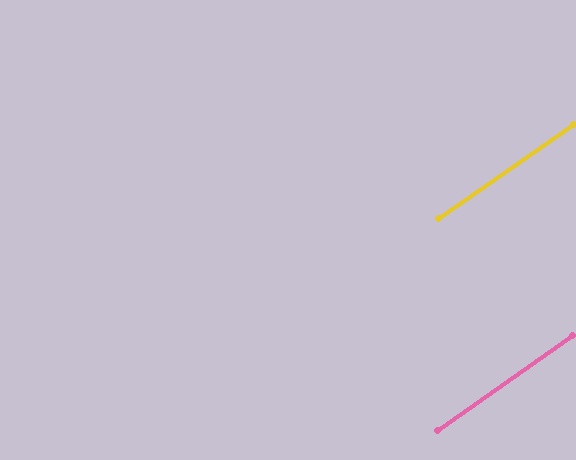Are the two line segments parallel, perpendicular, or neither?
Parallel — their directions differ by only 0.0°.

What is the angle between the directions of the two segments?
Approximately 0 degrees.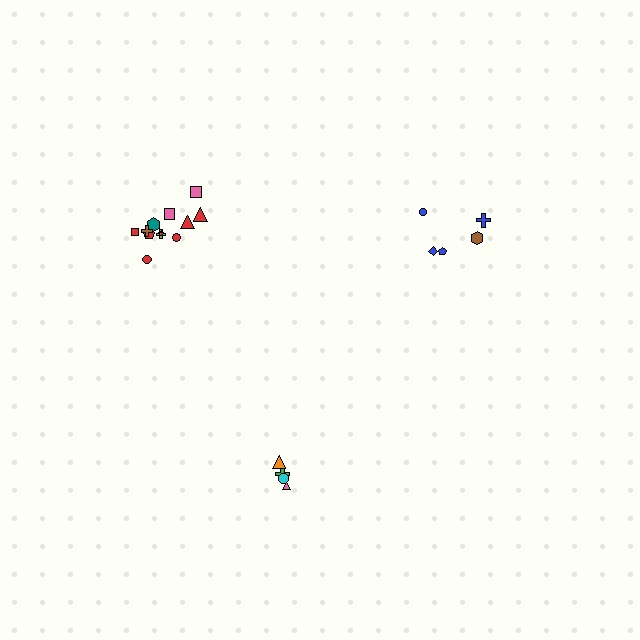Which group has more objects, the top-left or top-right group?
The top-left group.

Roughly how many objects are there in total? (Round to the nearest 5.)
Roughly 20 objects in total.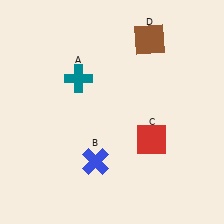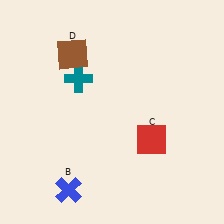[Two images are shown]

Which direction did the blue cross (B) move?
The blue cross (B) moved down.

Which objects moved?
The objects that moved are: the blue cross (B), the brown square (D).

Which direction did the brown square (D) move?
The brown square (D) moved left.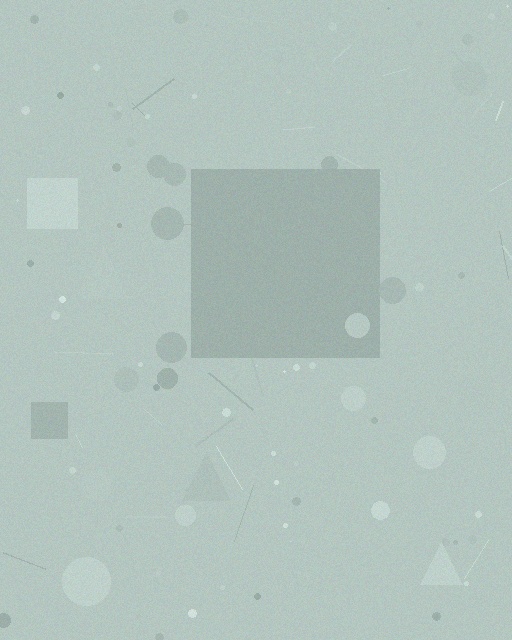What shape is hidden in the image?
A square is hidden in the image.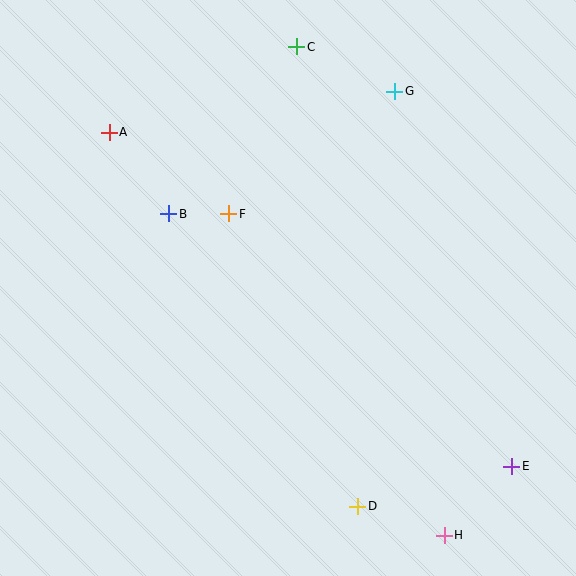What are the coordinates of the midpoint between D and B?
The midpoint between D and B is at (263, 360).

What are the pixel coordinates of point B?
Point B is at (169, 214).